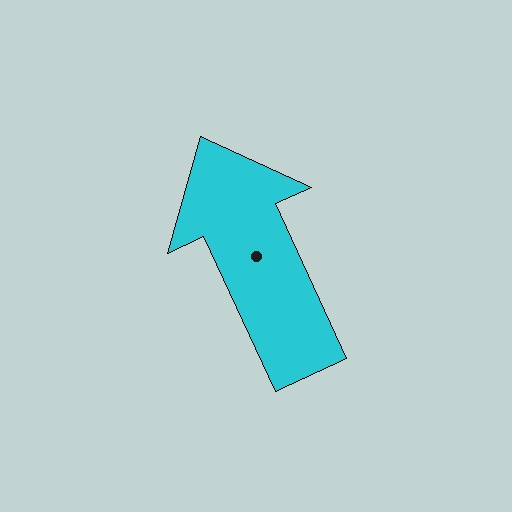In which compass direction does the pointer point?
Northwest.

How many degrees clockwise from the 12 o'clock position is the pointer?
Approximately 335 degrees.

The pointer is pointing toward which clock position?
Roughly 11 o'clock.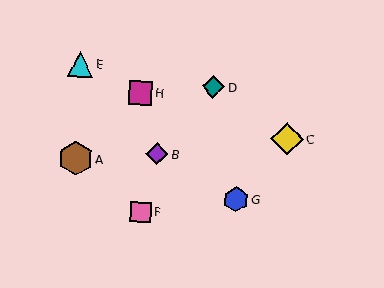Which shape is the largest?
The brown hexagon (labeled A) is the largest.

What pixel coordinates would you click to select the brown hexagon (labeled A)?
Click at (76, 158) to select the brown hexagon A.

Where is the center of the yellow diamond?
The center of the yellow diamond is at (287, 139).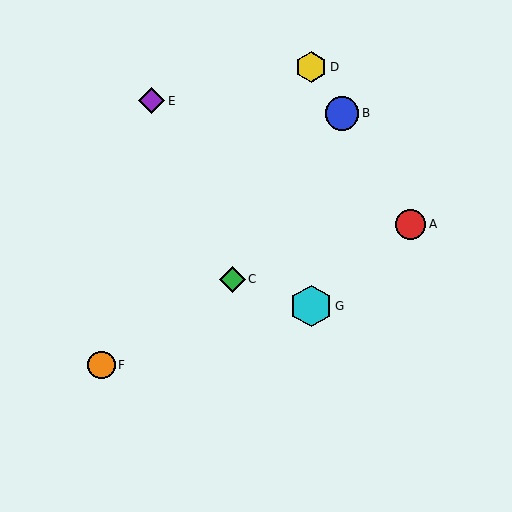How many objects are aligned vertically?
2 objects (D, G) are aligned vertically.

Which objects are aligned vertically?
Objects D, G are aligned vertically.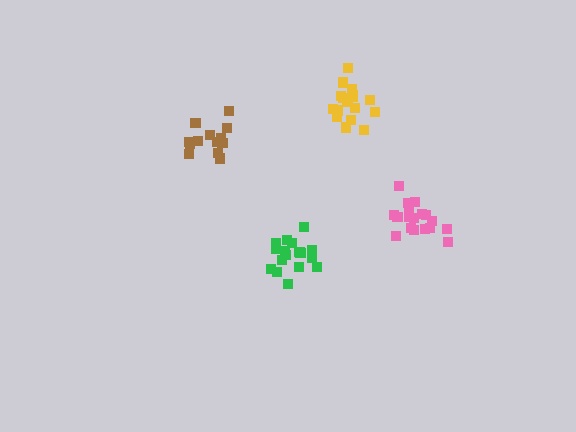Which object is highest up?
The yellow cluster is topmost.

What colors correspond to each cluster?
The clusters are colored: brown, yellow, pink, green.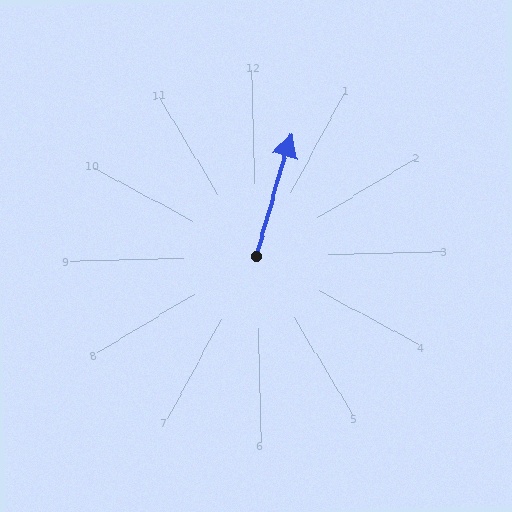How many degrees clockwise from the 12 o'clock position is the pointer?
Approximately 18 degrees.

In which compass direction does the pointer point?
North.